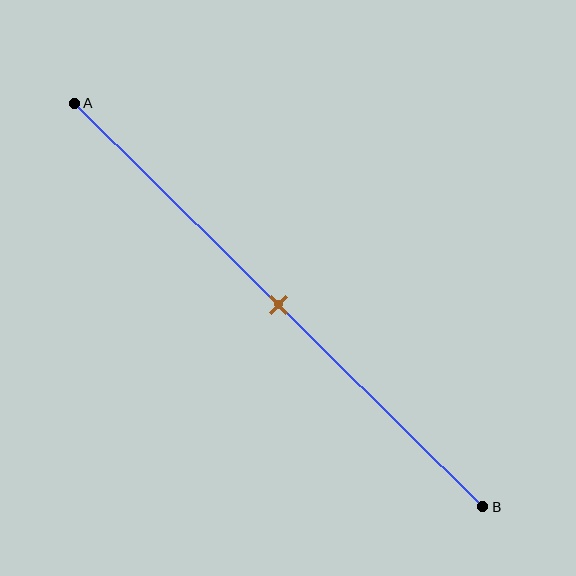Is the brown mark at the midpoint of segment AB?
Yes, the mark is approximately at the midpoint.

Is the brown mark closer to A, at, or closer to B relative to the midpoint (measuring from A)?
The brown mark is approximately at the midpoint of segment AB.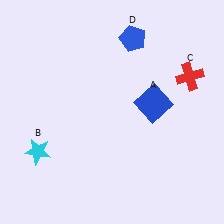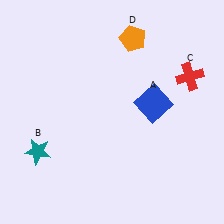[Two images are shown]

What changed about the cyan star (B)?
In Image 1, B is cyan. In Image 2, it changed to teal.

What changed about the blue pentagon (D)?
In Image 1, D is blue. In Image 2, it changed to orange.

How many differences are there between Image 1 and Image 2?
There are 2 differences between the two images.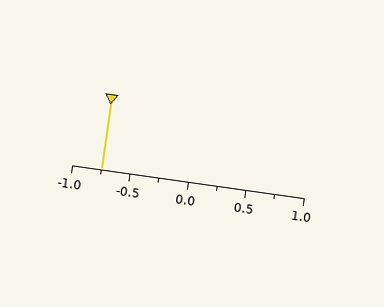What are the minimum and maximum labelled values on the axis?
The axis runs from -1.0 to 1.0.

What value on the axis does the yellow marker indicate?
The marker indicates approximately -0.75.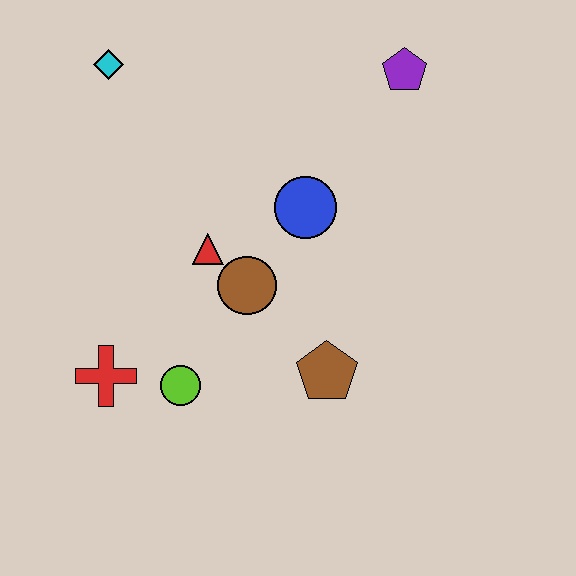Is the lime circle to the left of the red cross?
No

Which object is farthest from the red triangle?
The purple pentagon is farthest from the red triangle.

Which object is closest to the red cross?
The lime circle is closest to the red cross.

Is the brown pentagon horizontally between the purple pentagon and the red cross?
Yes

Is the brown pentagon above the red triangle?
No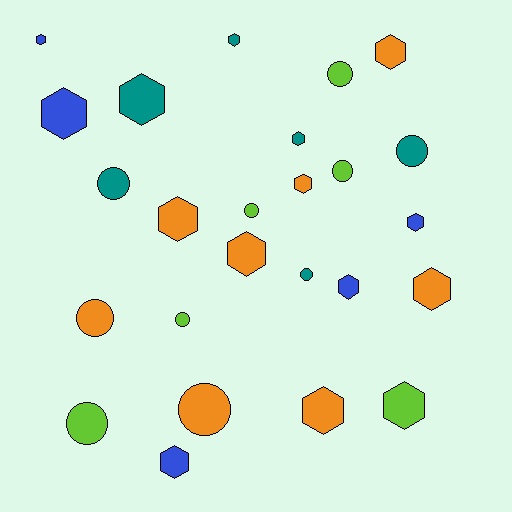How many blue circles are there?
There are no blue circles.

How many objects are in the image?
There are 25 objects.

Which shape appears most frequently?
Hexagon, with 15 objects.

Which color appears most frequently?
Orange, with 8 objects.